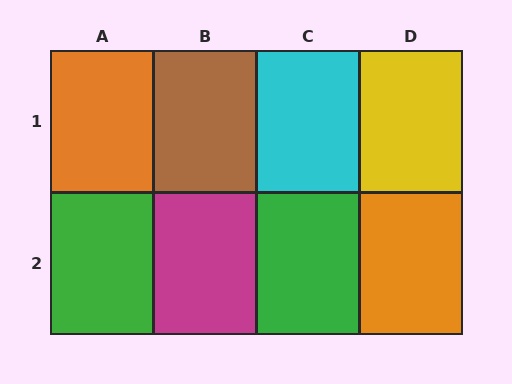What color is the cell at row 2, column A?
Green.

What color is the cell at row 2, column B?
Magenta.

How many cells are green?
2 cells are green.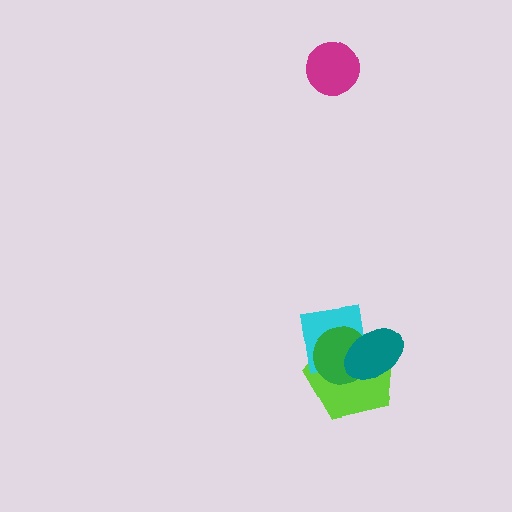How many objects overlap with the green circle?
3 objects overlap with the green circle.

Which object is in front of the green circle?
The teal ellipse is in front of the green circle.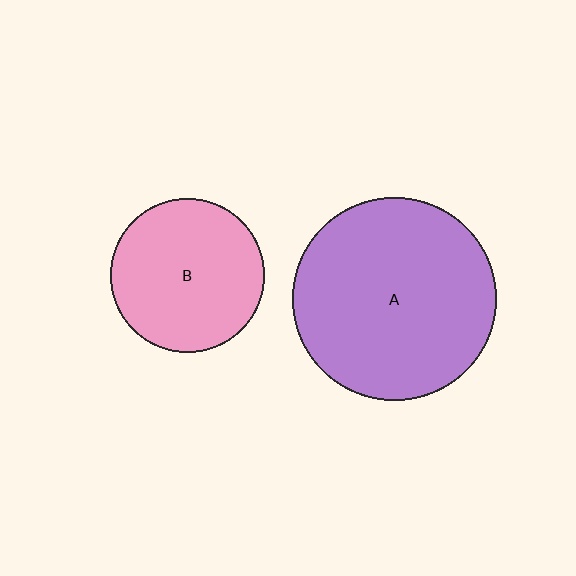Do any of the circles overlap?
No, none of the circles overlap.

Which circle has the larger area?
Circle A (purple).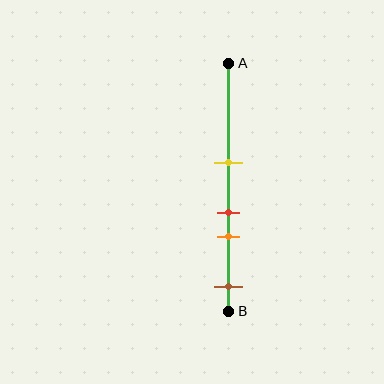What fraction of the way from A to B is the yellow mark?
The yellow mark is approximately 40% (0.4) of the way from A to B.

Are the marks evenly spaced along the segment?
No, the marks are not evenly spaced.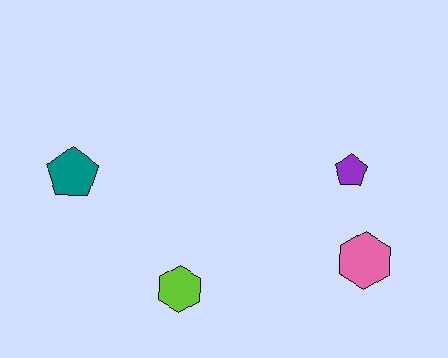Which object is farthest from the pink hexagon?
The teal pentagon is farthest from the pink hexagon.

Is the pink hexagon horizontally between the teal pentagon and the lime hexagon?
No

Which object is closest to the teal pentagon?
The lime hexagon is closest to the teal pentagon.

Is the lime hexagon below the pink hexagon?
Yes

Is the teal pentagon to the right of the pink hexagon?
No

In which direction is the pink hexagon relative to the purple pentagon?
The pink hexagon is below the purple pentagon.